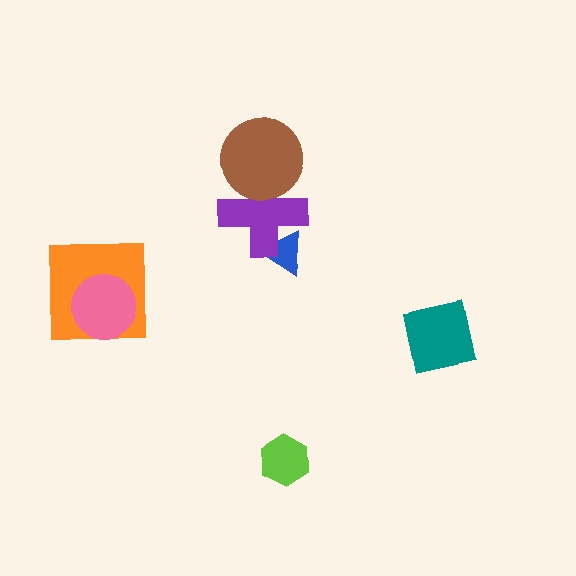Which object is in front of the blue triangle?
The purple cross is in front of the blue triangle.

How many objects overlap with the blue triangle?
1 object overlaps with the blue triangle.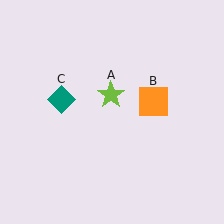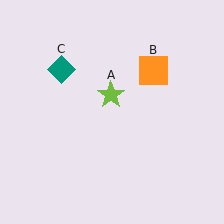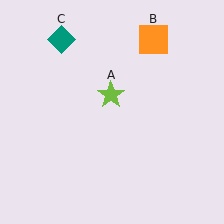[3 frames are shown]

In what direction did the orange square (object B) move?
The orange square (object B) moved up.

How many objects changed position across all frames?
2 objects changed position: orange square (object B), teal diamond (object C).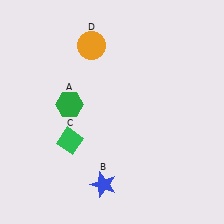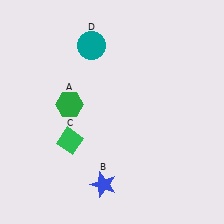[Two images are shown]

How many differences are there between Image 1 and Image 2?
There is 1 difference between the two images.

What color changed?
The circle (D) changed from orange in Image 1 to teal in Image 2.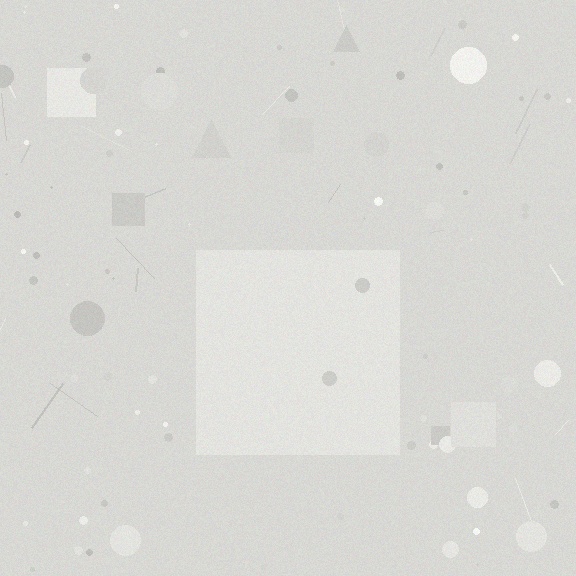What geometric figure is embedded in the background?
A square is embedded in the background.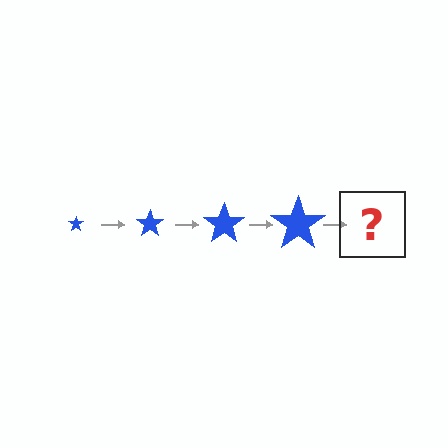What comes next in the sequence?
The next element should be a blue star, larger than the previous one.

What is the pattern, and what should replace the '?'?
The pattern is that the star gets progressively larger each step. The '?' should be a blue star, larger than the previous one.